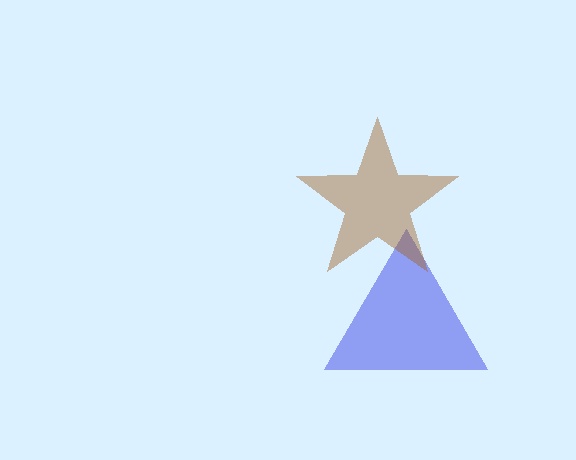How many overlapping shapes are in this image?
There are 2 overlapping shapes in the image.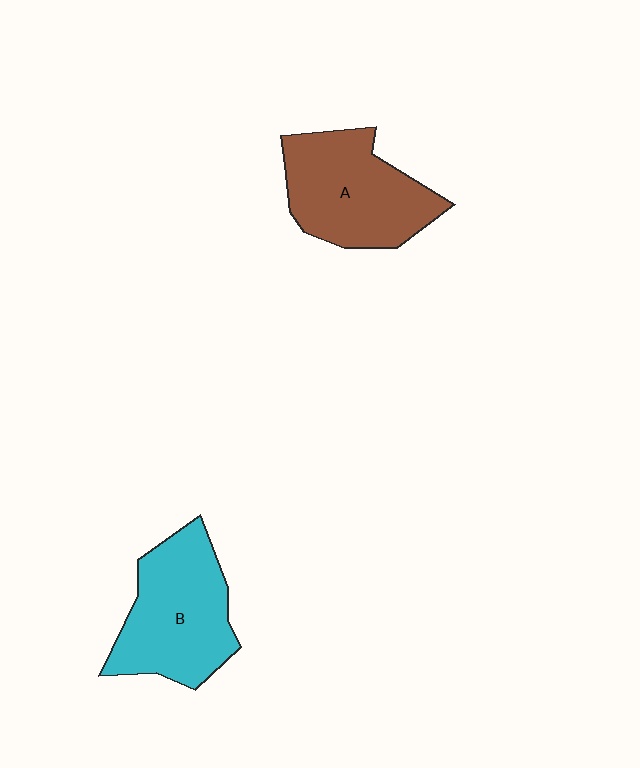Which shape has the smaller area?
Shape A (brown).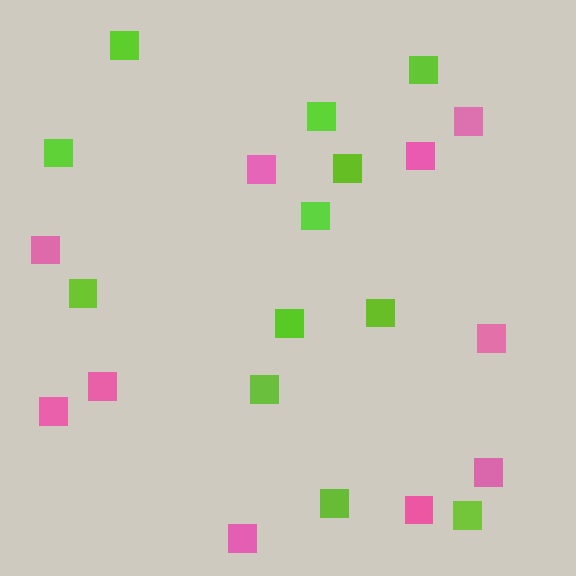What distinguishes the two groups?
There are 2 groups: one group of pink squares (10) and one group of lime squares (12).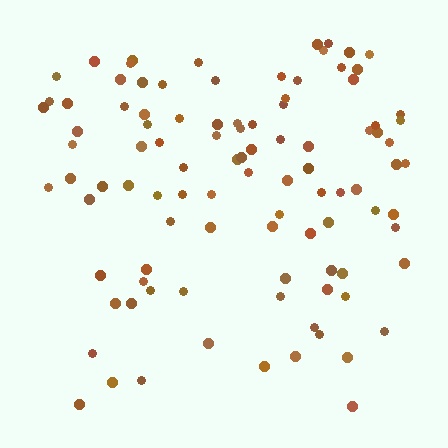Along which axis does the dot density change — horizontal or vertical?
Vertical.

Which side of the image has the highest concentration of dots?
The top.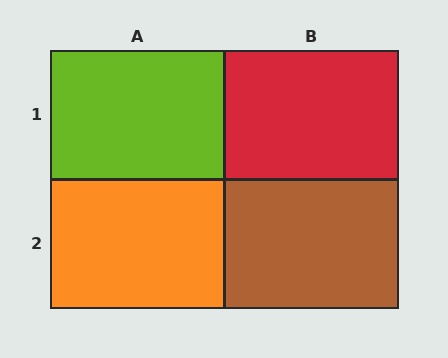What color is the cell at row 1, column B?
Red.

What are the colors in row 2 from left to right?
Orange, brown.